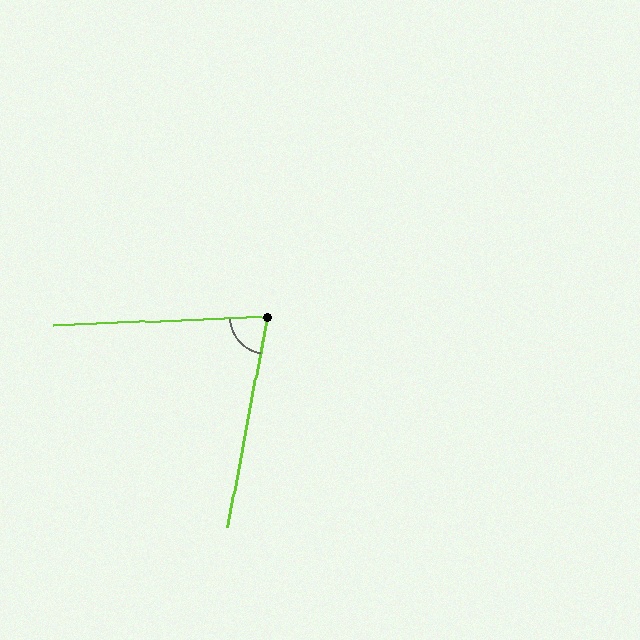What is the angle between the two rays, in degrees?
Approximately 77 degrees.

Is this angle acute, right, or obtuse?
It is acute.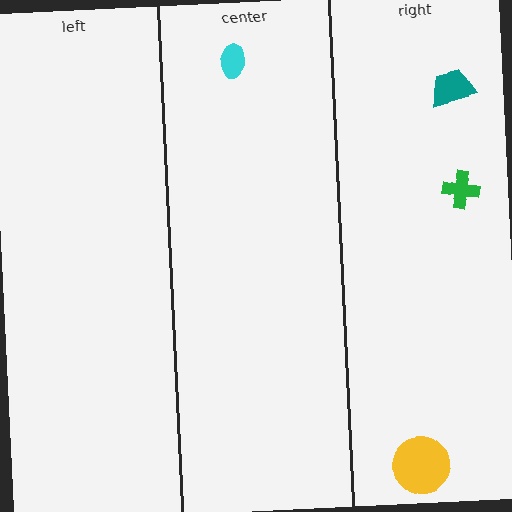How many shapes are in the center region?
1.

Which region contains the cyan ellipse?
The center region.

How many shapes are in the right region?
3.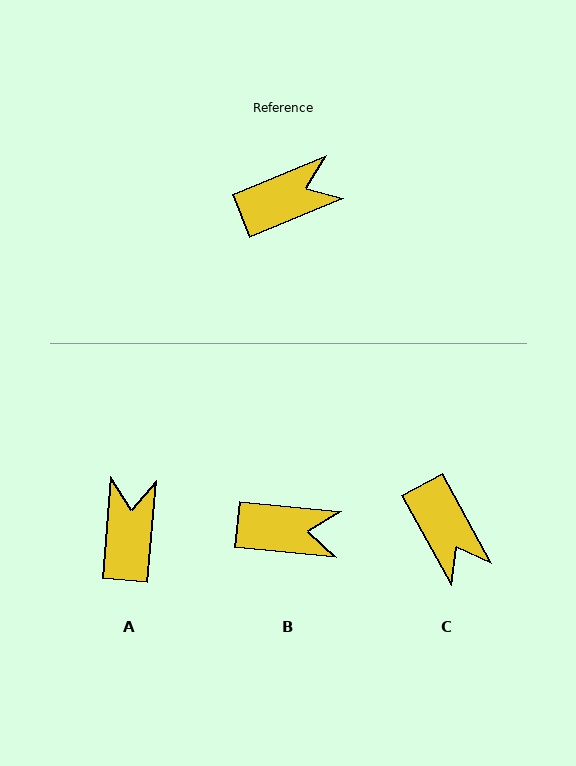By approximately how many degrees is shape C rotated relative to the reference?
Approximately 83 degrees clockwise.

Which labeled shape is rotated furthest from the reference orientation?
C, about 83 degrees away.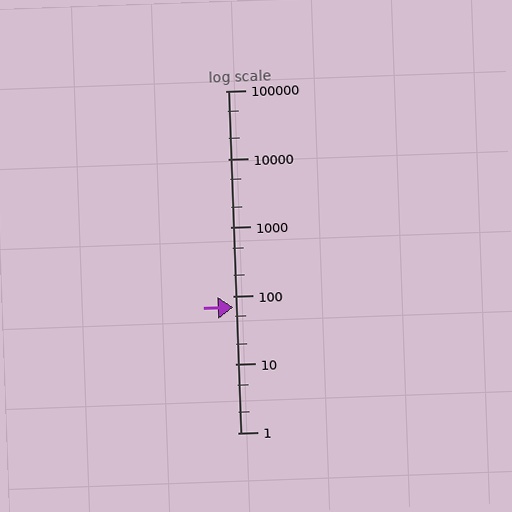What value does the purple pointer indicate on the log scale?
The pointer indicates approximately 68.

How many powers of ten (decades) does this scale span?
The scale spans 5 decades, from 1 to 100000.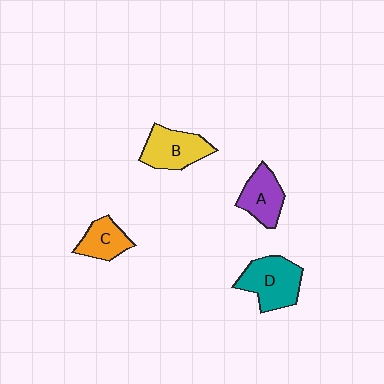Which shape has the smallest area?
Shape C (orange).